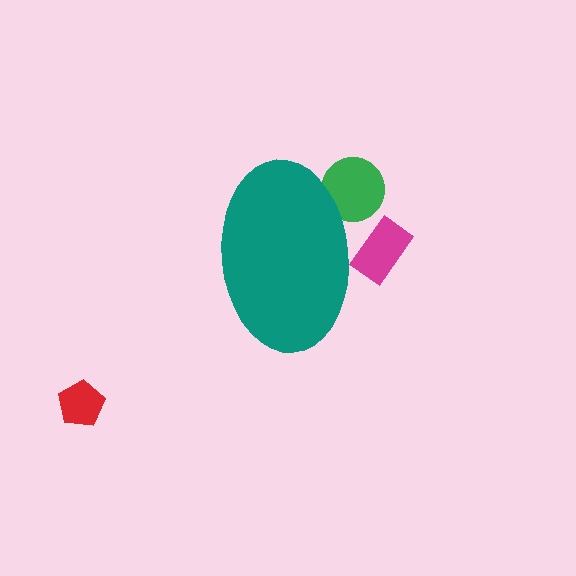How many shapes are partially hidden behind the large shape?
2 shapes are partially hidden.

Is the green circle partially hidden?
Yes, the green circle is partially hidden behind the teal ellipse.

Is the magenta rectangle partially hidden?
Yes, the magenta rectangle is partially hidden behind the teal ellipse.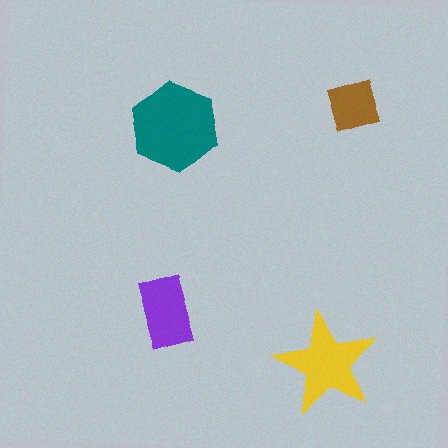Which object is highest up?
The brown diamond is topmost.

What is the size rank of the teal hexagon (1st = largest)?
1st.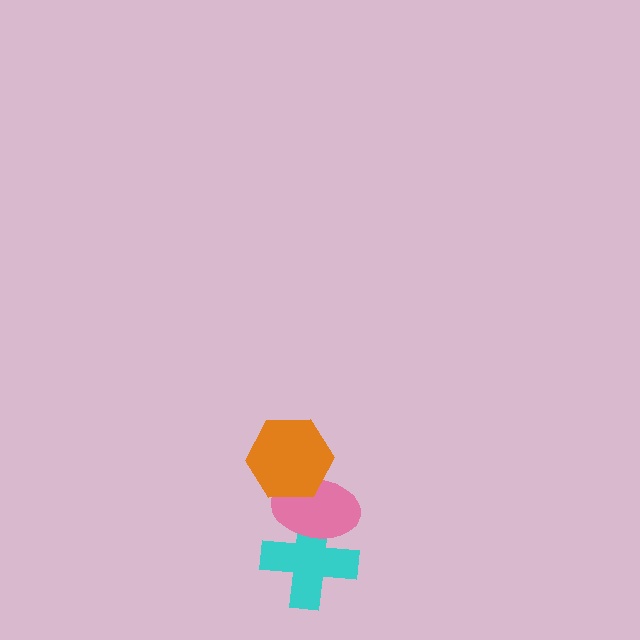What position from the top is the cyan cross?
The cyan cross is 3rd from the top.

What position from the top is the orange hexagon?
The orange hexagon is 1st from the top.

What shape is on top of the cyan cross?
The pink ellipse is on top of the cyan cross.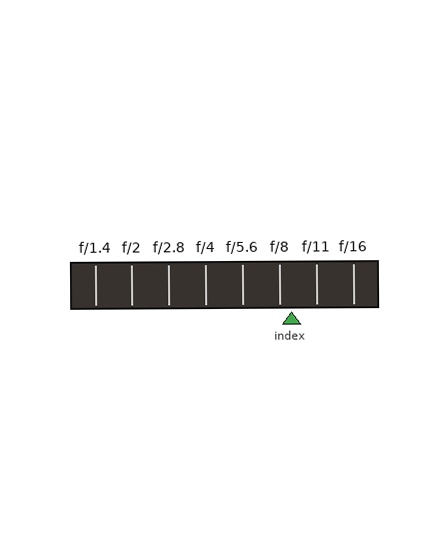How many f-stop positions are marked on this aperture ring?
There are 8 f-stop positions marked.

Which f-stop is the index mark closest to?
The index mark is closest to f/8.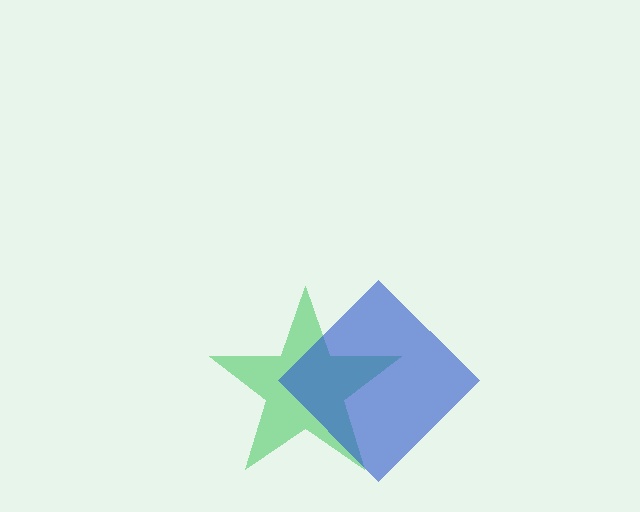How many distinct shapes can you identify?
There are 2 distinct shapes: a green star, a blue diamond.